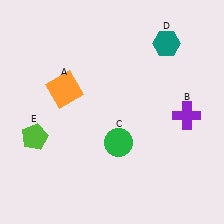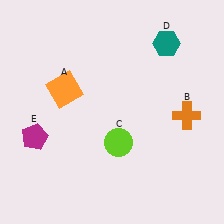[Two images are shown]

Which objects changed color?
B changed from purple to orange. C changed from green to lime. E changed from lime to magenta.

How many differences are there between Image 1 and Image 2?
There are 3 differences between the two images.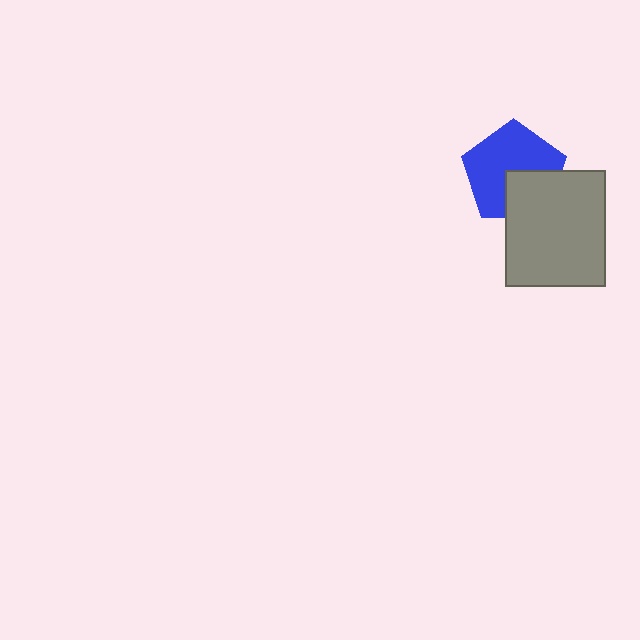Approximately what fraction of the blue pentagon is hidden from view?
Roughly 33% of the blue pentagon is hidden behind the gray rectangle.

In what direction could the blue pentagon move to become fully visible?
The blue pentagon could move toward the upper-left. That would shift it out from behind the gray rectangle entirely.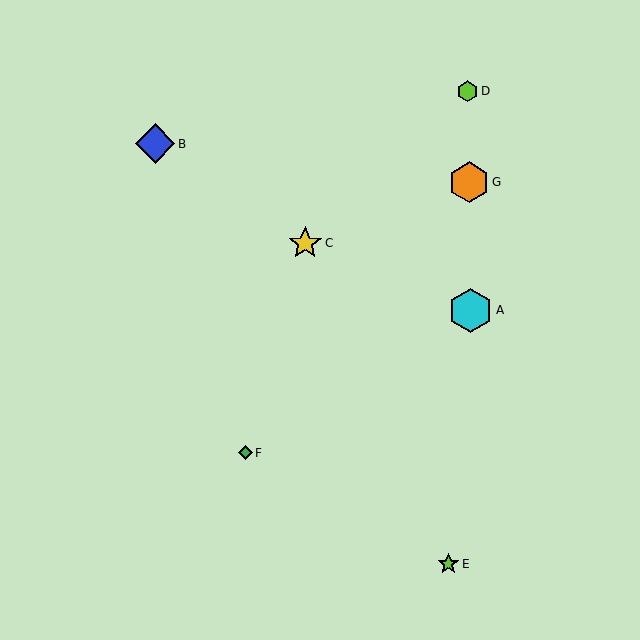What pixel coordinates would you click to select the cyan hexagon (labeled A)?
Click at (471, 310) to select the cyan hexagon A.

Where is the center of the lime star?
The center of the lime star is at (448, 564).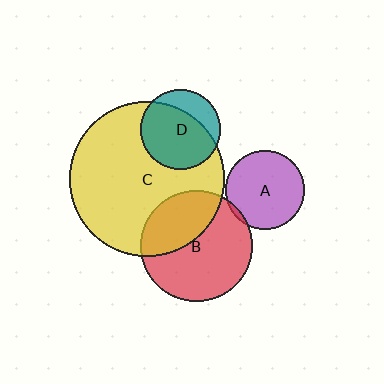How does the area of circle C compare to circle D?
Approximately 3.7 times.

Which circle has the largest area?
Circle C (yellow).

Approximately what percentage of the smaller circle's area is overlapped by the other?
Approximately 70%.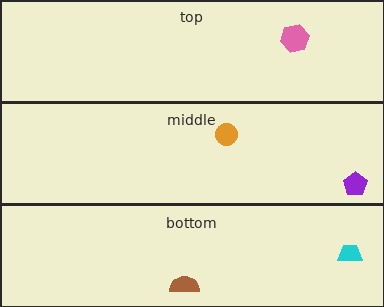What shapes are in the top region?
The pink hexagon.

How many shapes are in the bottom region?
2.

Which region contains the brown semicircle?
The bottom region.